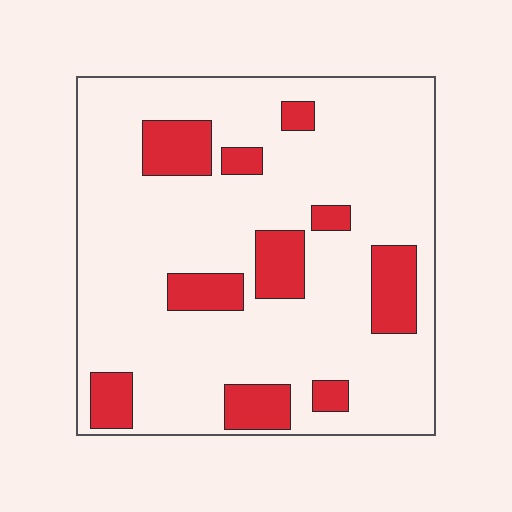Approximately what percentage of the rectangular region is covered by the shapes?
Approximately 20%.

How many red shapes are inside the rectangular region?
10.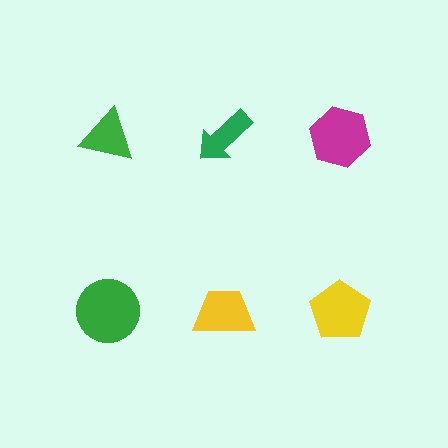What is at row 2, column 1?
A green circle.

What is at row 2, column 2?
A yellow trapezoid.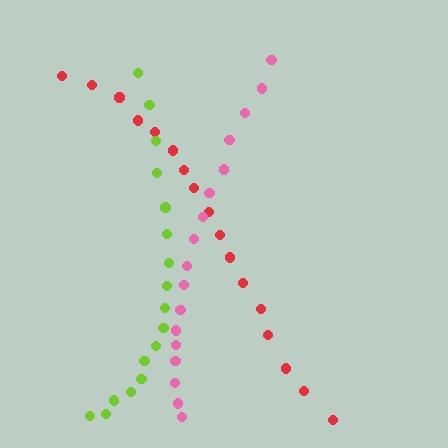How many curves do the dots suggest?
There are 3 distinct paths.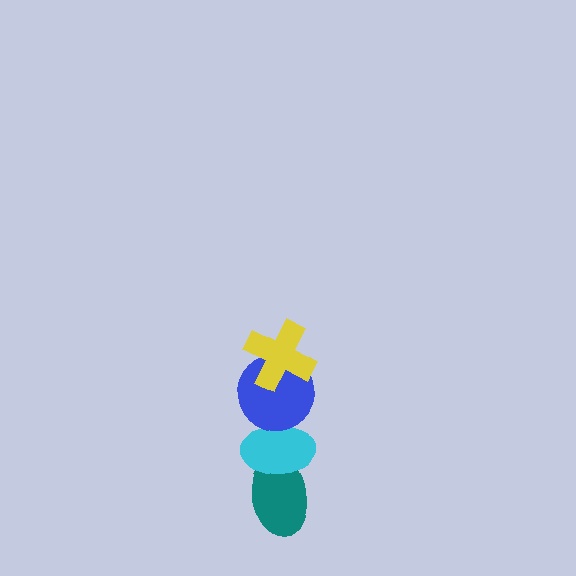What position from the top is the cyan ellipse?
The cyan ellipse is 3rd from the top.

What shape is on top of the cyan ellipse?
The blue circle is on top of the cyan ellipse.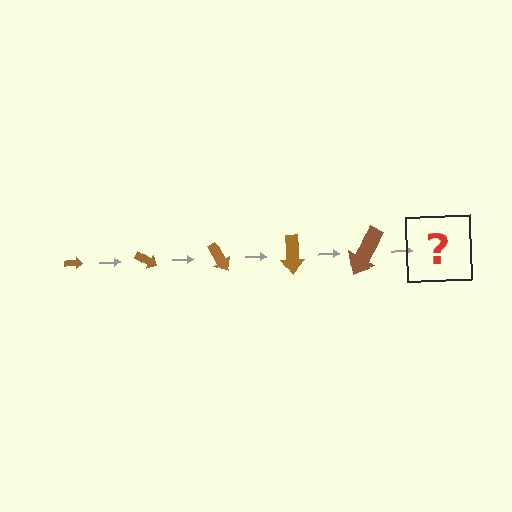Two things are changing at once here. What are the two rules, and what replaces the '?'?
The two rules are that the arrow grows larger each step and it rotates 30 degrees each step. The '?' should be an arrow, larger than the previous one and rotated 150 degrees from the start.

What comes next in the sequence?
The next element should be an arrow, larger than the previous one and rotated 150 degrees from the start.